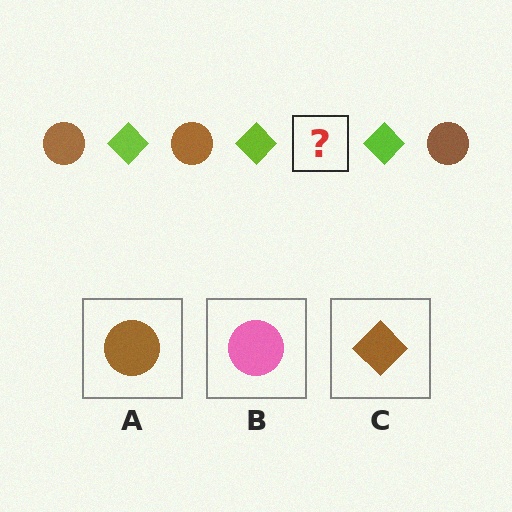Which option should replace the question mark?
Option A.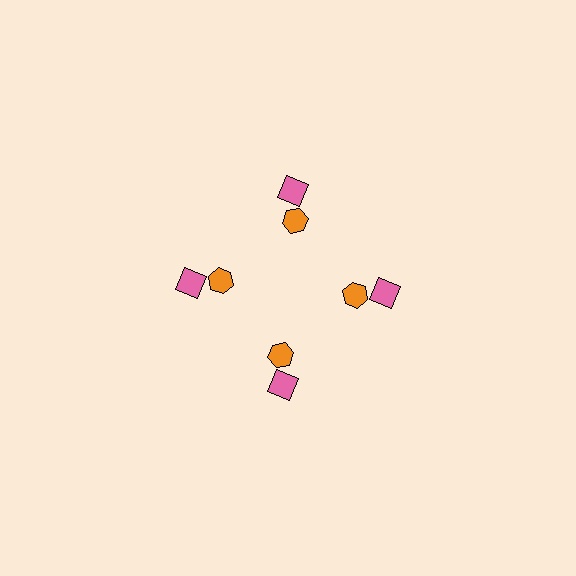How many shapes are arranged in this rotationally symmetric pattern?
There are 8 shapes, arranged in 4 groups of 2.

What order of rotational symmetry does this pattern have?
This pattern has 4-fold rotational symmetry.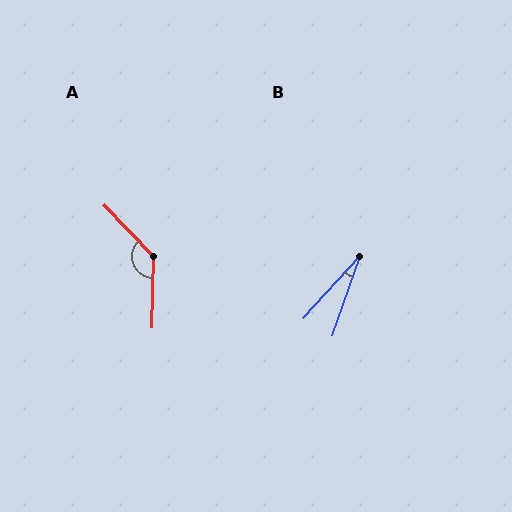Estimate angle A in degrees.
Approximately 135 degrees.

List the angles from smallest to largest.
B (24°), A (135°).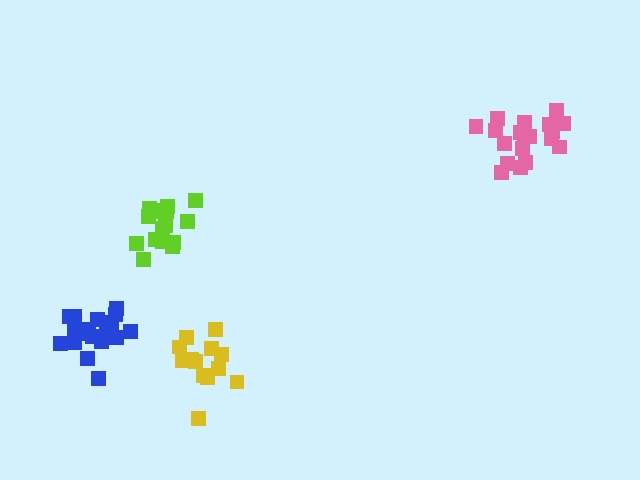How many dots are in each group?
Group 1: 17 dots, Group 2: 19 dots, Group 3: 19 dots, Group 4: 13 dots (68 total).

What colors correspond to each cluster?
The clusters are colored: lime, blue, pink, yellow.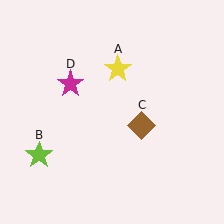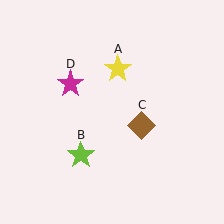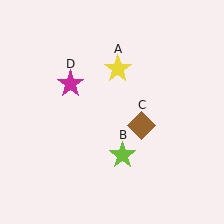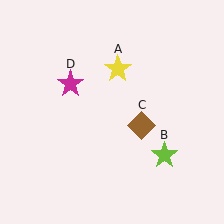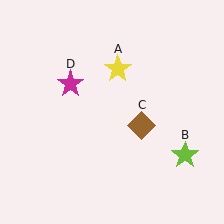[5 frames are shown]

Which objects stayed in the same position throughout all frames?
Yellow star (object A) and brown diamond (object C) and magenta star (object D) remained stationary.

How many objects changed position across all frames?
1 object changed position: lime star (object B).